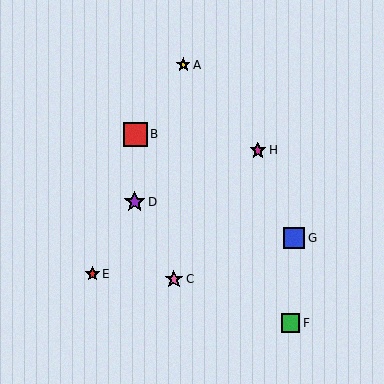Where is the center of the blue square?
The center of the blue square is at (294, 238).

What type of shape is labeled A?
Shape A is a yellow star.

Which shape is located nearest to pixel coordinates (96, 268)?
The red star (labeled E) at (92, 274) is nearest to that location.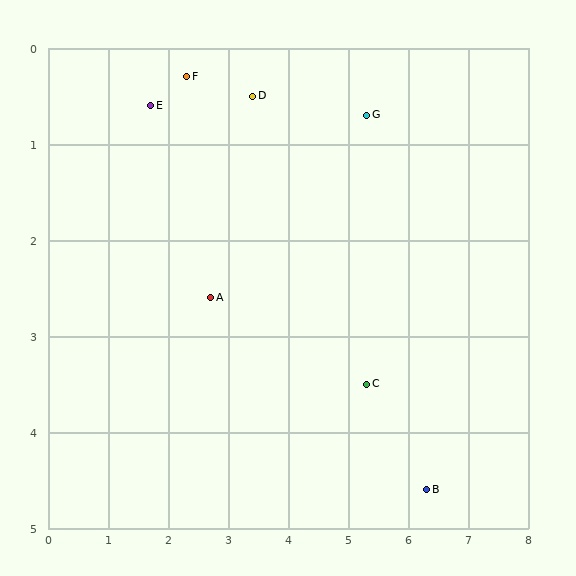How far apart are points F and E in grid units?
Points F and E are about 0.7 grid units apart.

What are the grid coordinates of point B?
Point B is at approximately (6.3, 4.6).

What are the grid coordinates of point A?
Point A is at approximately (2.7, 2.6).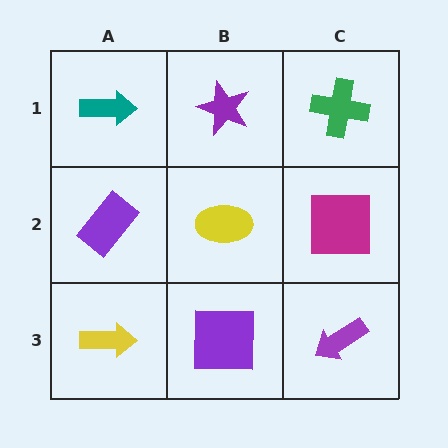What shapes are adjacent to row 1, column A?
A purple rectangle (row 2, column A), a purple star (row 1, column B).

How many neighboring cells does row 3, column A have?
2.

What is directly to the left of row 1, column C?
A purple star.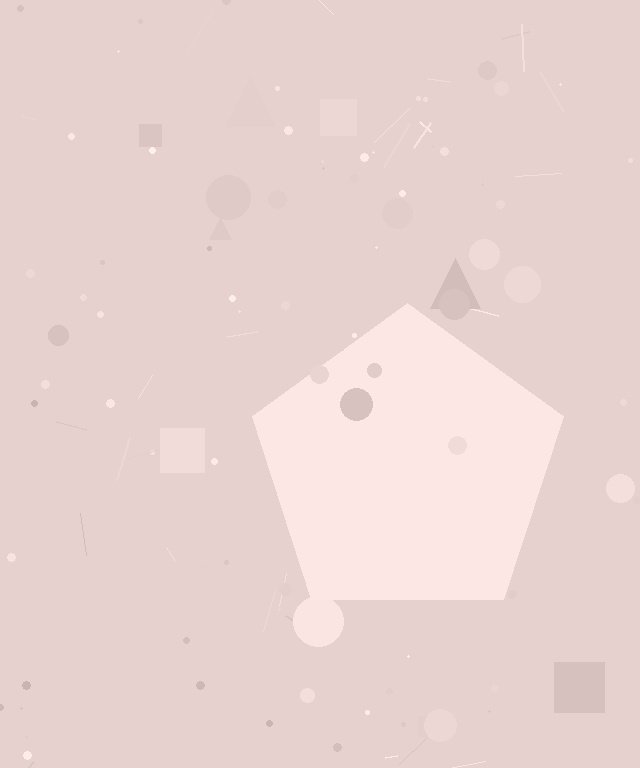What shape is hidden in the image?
A pentagon is hidden in the image.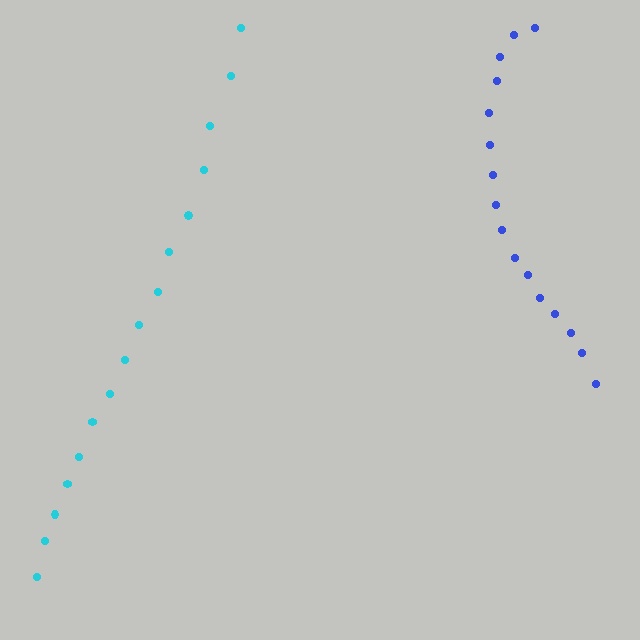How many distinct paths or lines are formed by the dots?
There are 2 distinct paths.